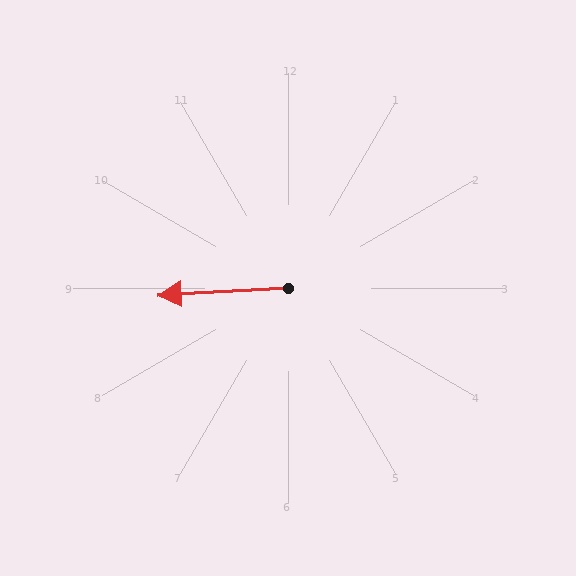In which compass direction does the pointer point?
West.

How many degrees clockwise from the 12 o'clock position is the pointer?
Approximately 267 degrees.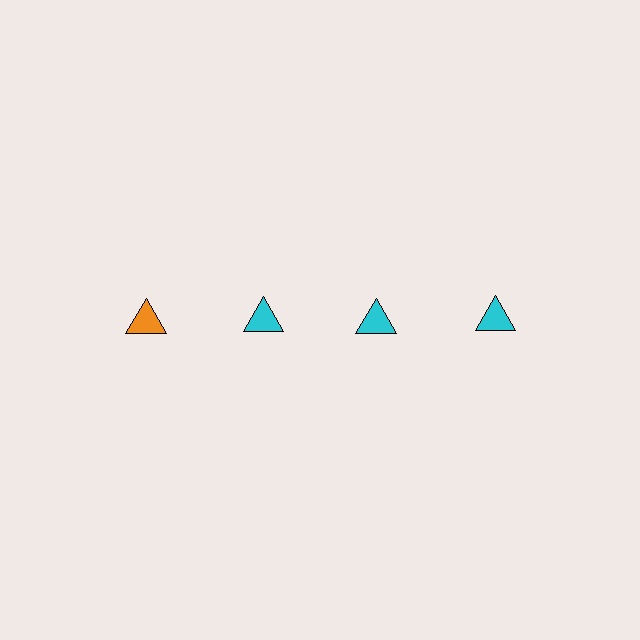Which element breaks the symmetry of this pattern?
The orange triangle in the top row, leftmost column breaks the symmetry. All other shapes are cyan triangles.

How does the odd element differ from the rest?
It has a different color: orange instead of cyan.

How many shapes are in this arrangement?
There are 4 shapes arranged in a grid pattern.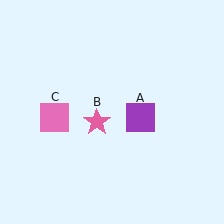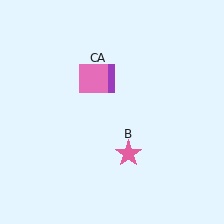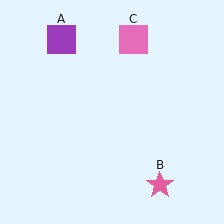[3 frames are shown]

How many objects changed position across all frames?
3 objects changed position: purple square (object A), pink star (object B), pink square (object C).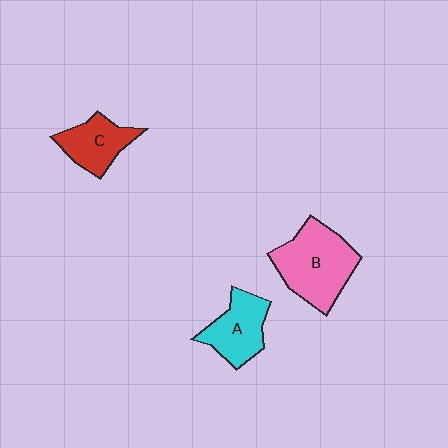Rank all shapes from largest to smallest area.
From largest to smallest: B (pink), A (cyan), C (red).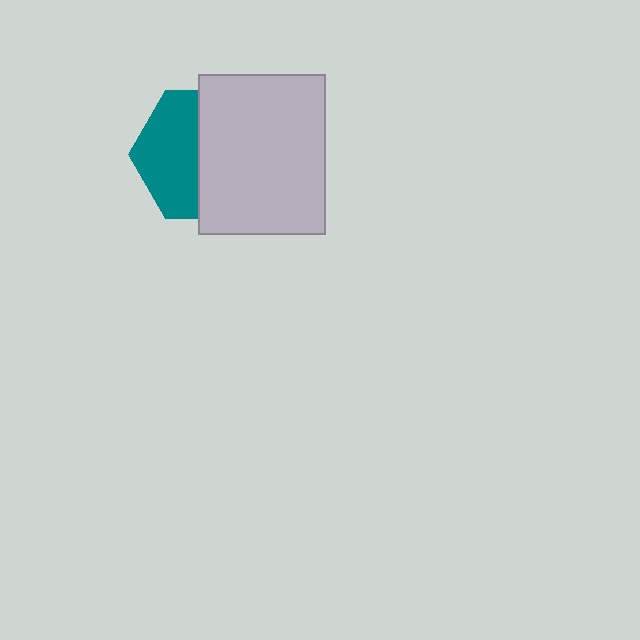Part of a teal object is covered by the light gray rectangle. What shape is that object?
It is a hexagon.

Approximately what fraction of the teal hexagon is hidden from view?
Roughly 54% of the teal hexagon is hidden behind the light gray rectangle.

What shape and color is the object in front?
The object in front is a light gray rectangle.